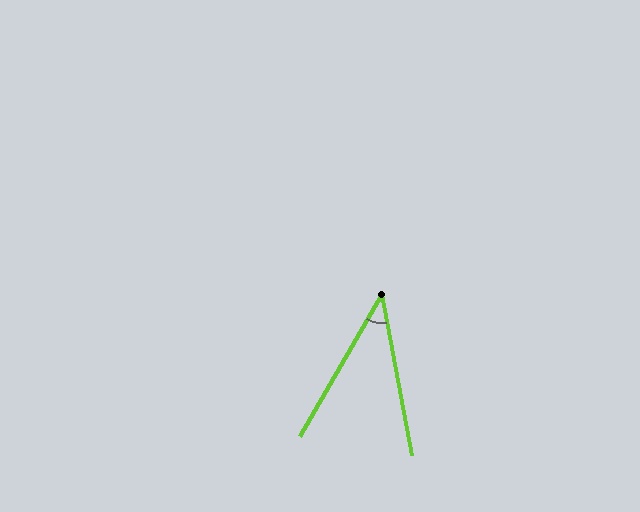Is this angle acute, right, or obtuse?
It is acute.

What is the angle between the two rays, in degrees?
Approximately 40 degrees.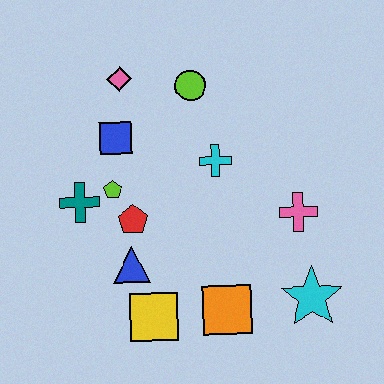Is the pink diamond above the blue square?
Yes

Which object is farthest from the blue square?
The cyan star is farthest from the blue square.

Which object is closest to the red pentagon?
The lime pentagon is closest to the red pentagon.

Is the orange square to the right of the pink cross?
No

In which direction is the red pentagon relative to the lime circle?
The red pentagon is below the lime circle.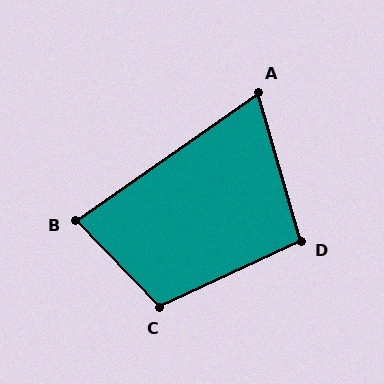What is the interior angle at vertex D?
Approximately 99 degrees (obtuse).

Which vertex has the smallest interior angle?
A, at approximately 71 degrees.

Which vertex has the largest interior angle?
C, at approximately 109 degrees.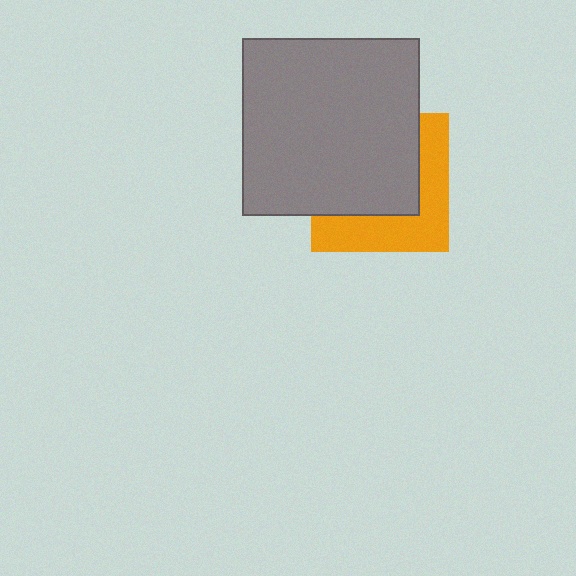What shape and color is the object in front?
The object in front is a gray square.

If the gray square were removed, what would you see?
You would see the complete orange square.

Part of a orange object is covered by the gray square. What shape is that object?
It is a square.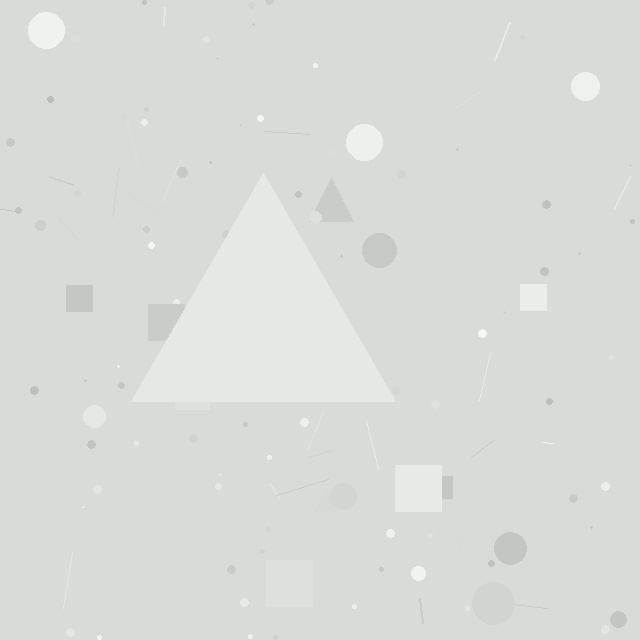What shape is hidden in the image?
A triangle is hidden in the image.